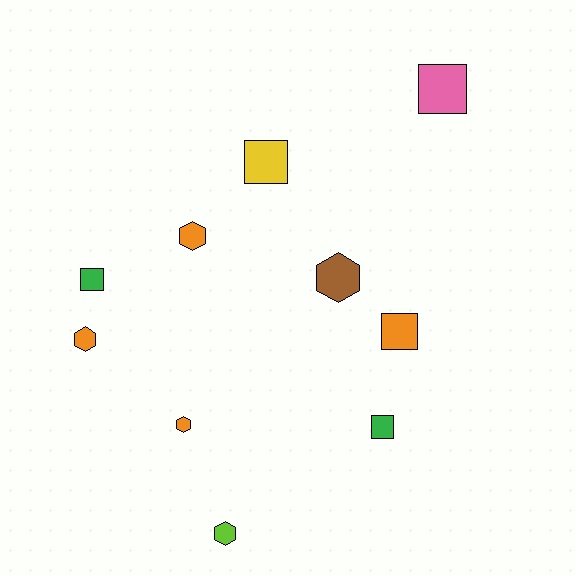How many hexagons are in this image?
There are 5 hexagons.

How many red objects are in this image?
There are no red objects.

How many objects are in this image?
There are 10 objects.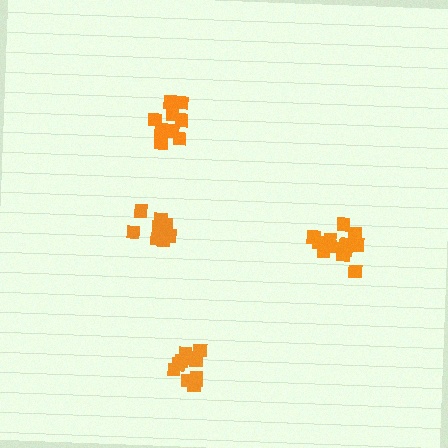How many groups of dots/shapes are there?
There are 4 groups.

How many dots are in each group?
Group 1: 8 dots, Group 2: 14 dots, Group 3: 9 dots, Group 4: 11 dots (42 total).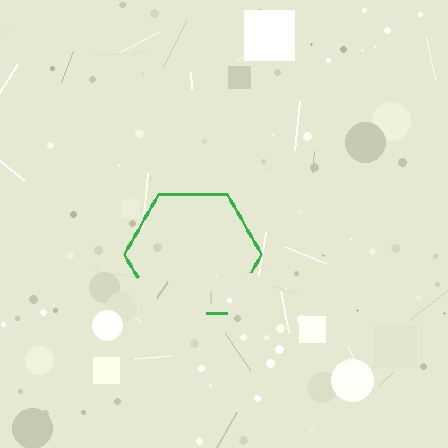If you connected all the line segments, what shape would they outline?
They would outline a hexagon.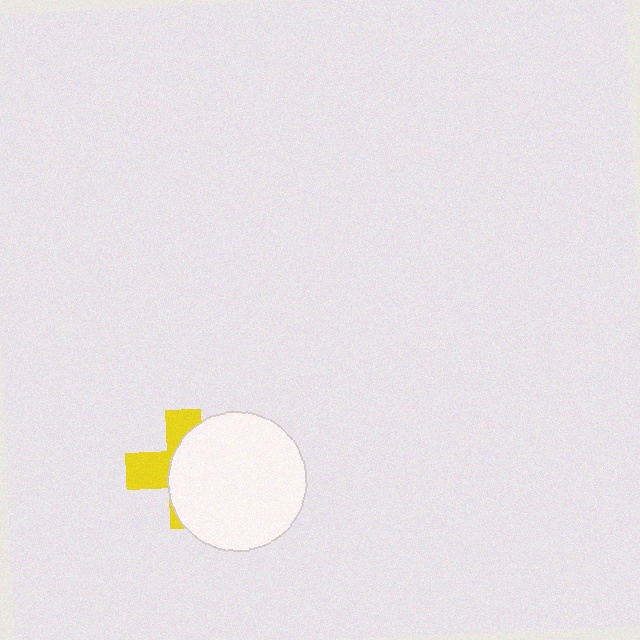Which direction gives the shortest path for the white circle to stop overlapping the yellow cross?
Moving right gives the shortest separation.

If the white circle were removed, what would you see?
You would see the complete yellow cross.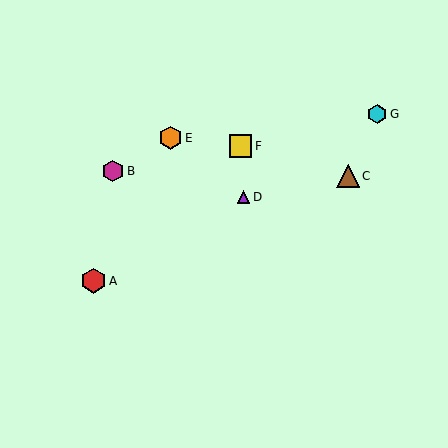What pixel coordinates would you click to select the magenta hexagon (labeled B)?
Click at (113, 171) to select the magenta hexagon B.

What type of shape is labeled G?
Shape G is a cyan hexagon.